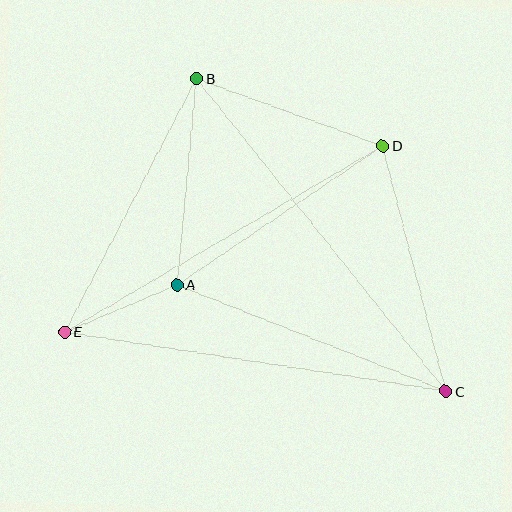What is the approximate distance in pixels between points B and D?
The distance between B and D is approximately 198 pixels.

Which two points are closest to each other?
Points A and E are closest to each other.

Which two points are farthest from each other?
Points B and C are farthest from each other.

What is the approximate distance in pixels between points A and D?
The distance between A and D is approximately 248 pixels.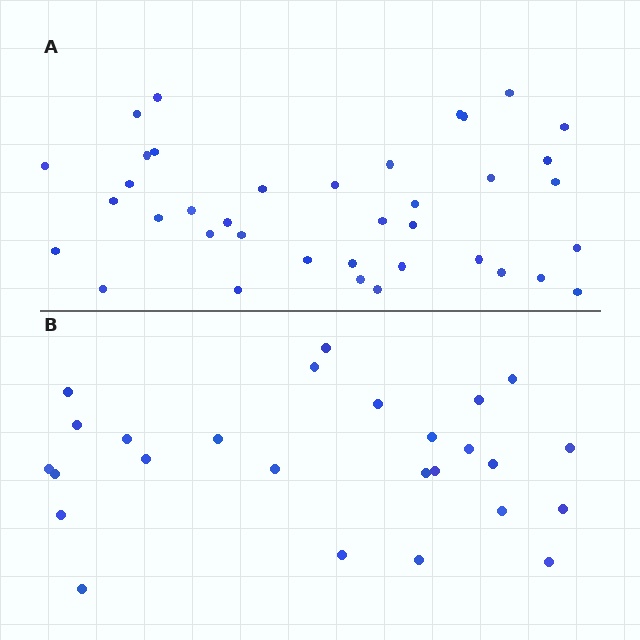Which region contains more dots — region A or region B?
Region A (the top region) has more dots.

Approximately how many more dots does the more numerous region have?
Region A has roughly 12 or so more dots than region B.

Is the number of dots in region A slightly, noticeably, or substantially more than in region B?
Region A has substantially more. The ratio is roughly 1.5 to 1.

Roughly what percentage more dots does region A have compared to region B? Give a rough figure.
About 45% more.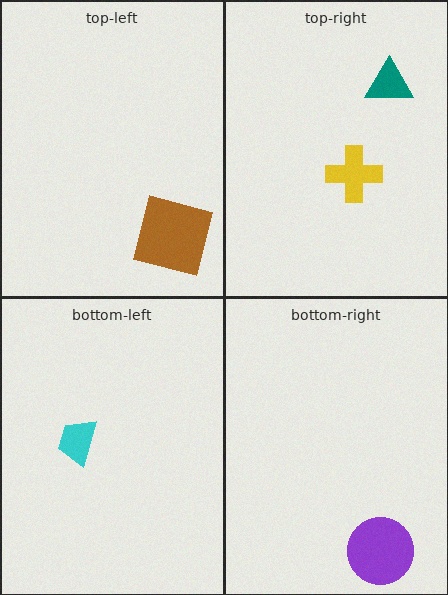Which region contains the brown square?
The top-left region.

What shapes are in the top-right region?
The yellow cross, the teal triangle.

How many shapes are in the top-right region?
2.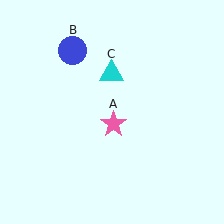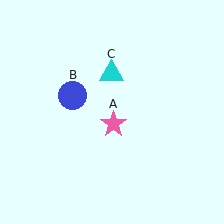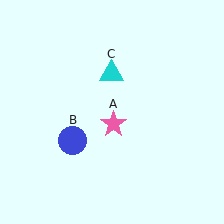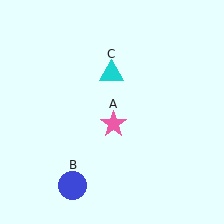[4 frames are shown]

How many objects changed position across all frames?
1 object changed position: blue circle (object B).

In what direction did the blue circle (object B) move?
The blue circle (object B) moved down.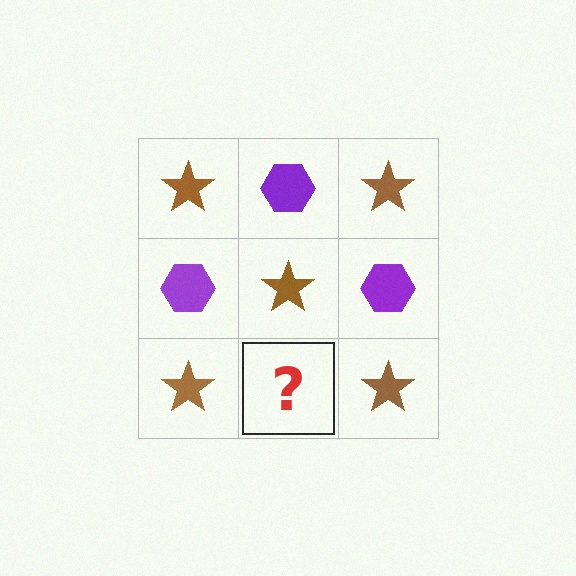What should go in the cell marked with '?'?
The missing cell should contain a purple hexagon.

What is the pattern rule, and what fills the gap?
The rule is that it alternates brown star and purple hexagon in a checkerboard pattern. The gap should be filled with a purple hexagon.